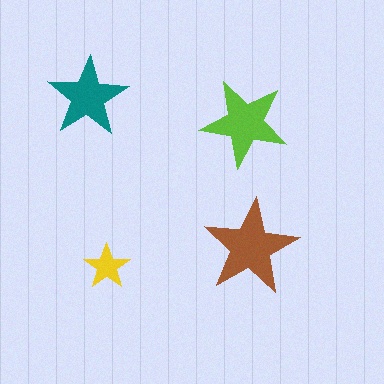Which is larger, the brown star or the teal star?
The brown one.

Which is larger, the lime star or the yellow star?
The lime one.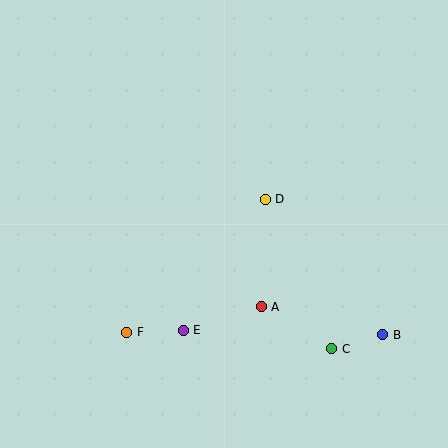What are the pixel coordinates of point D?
Point D is at (265, 199).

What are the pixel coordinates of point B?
Point B is at (383, 335).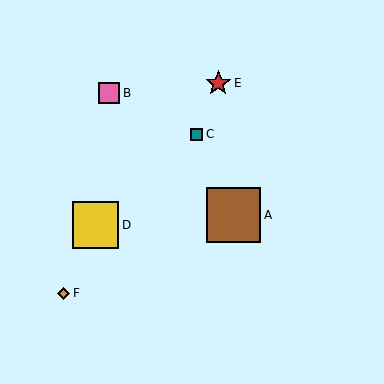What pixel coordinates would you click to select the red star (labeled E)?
Click at (218, 83) to select the red star E.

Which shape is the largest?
The brown square (labeled A) is the largest.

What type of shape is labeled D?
Shape D is a yellow square.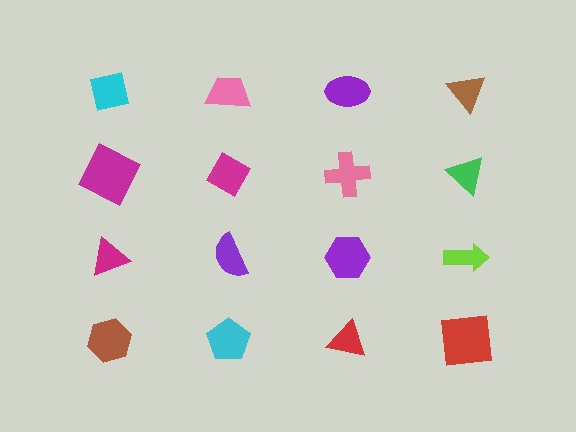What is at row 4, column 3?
A red triangle.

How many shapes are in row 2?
4 shapes.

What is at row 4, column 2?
A cyan pentagon.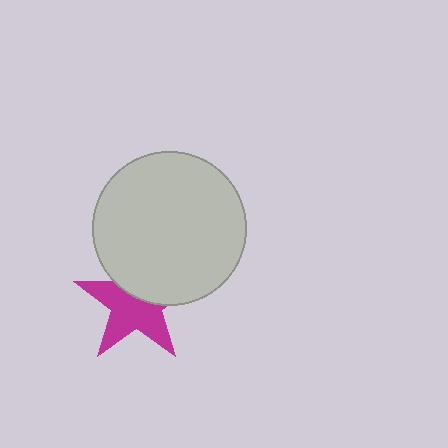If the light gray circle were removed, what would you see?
You would see the complete magenta star.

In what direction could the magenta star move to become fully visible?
The magenta star could move down. That would shift it out from behind the light gray circle entirely.